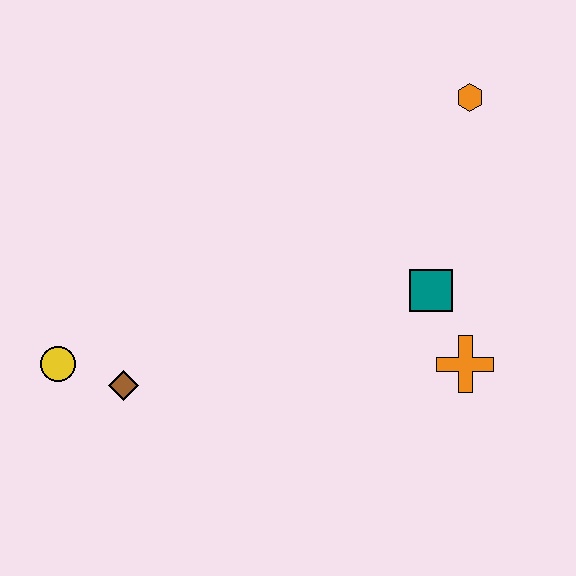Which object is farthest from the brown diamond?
The orange hexagon is farthest from the brown diamond.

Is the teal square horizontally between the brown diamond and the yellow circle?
No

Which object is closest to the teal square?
The orange cross is closest to the teal square.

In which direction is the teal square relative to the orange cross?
The teal square is above the orange cross.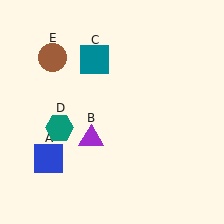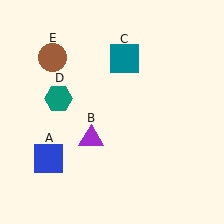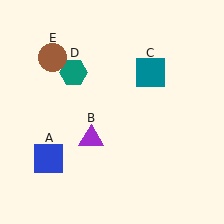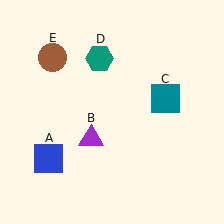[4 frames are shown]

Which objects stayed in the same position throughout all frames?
Blue square (object A) and purple triangle (object B) and brown circle (object E) remained stationary.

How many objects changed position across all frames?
2 objects changed position: teal square (object C), teal hexagon (object D).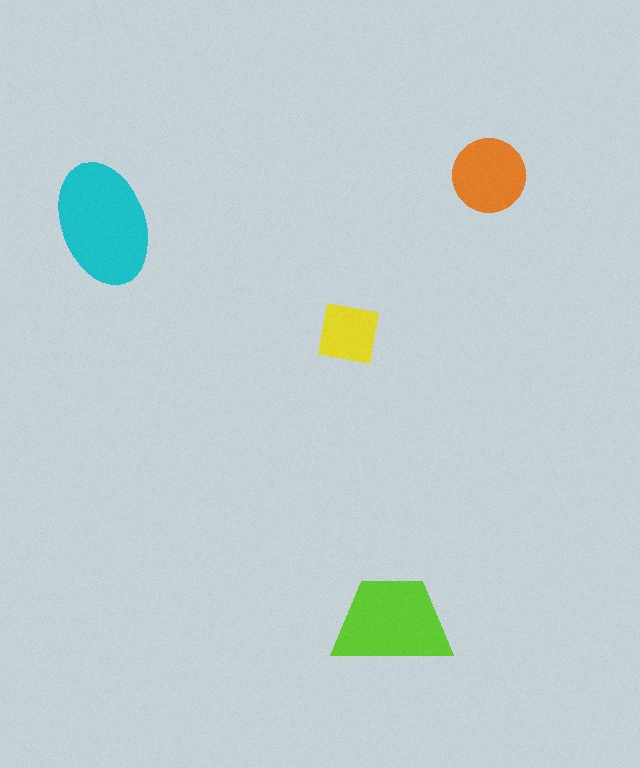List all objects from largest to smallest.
The cyan ellipse, the lime trapezoid, the orange circle, the yellow square.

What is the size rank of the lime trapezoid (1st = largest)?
2nd.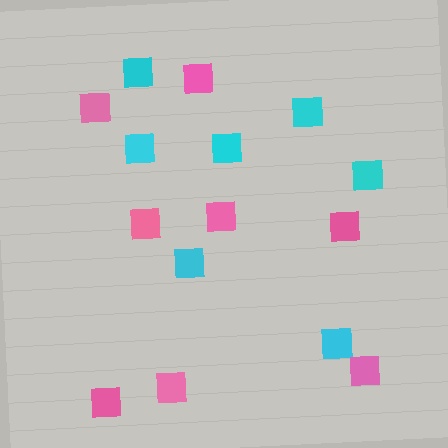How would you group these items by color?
There are 2 groups: one group of cyan squares (7) and one group of pink squares (8).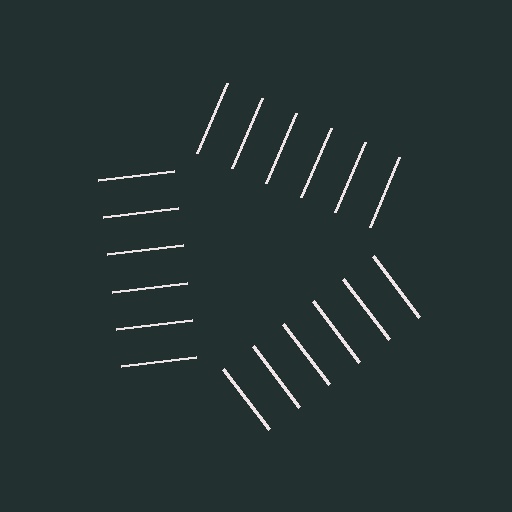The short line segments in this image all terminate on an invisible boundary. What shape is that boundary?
An illusory triangle — the line segments terminate on its edges but no continuous stroke is drawn.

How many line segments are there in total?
18 — 6 along each of the 3 edges.